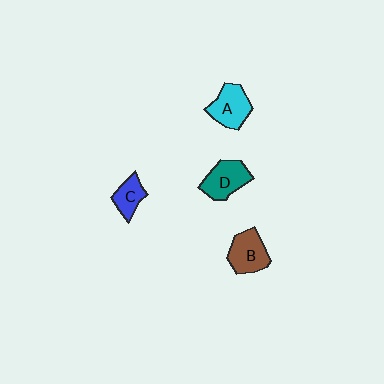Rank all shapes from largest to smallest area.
From largest to smallest: D (teal), A (cyan), B (brown), C (blue).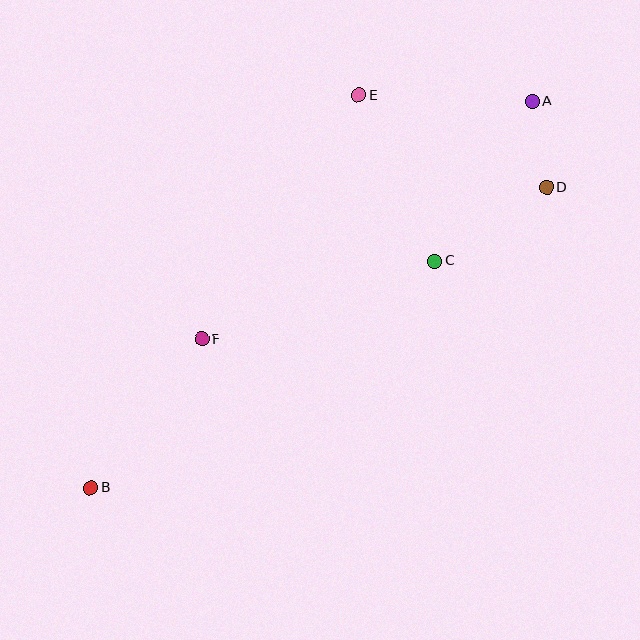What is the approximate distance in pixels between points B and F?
The distance between B and F is approximately 186 pixels.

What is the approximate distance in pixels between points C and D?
The distance between C and D is approximately 134 pixels.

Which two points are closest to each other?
Points A and D are closest to each other.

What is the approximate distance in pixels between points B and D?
The distance between B and D is approximately 546 pixels.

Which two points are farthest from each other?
Points A and B are farthest from each other.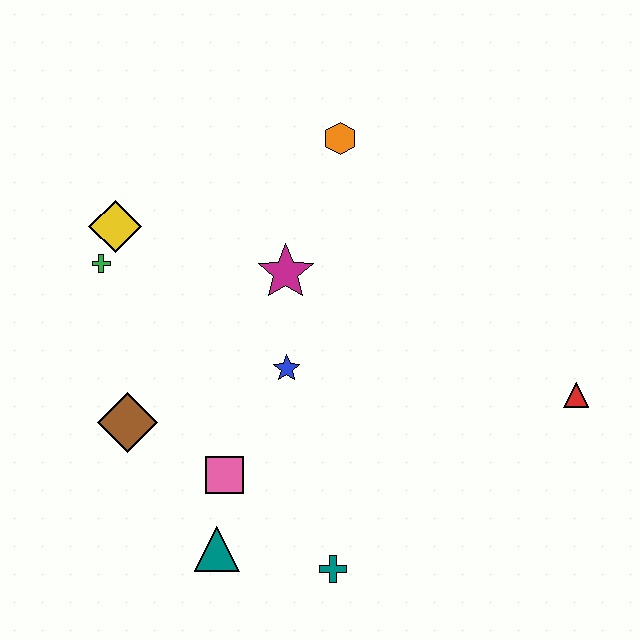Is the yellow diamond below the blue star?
No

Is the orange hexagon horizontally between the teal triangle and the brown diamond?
No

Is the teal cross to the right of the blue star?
Yes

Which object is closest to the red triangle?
The blue star is closest to the red triangle.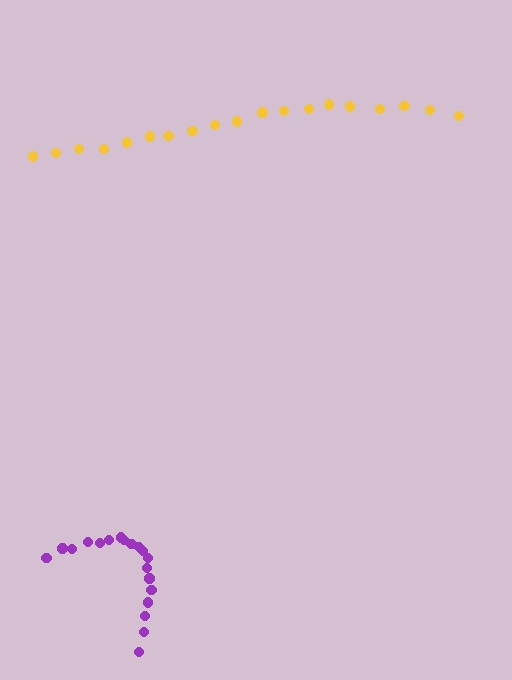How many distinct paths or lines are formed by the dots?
There are 2 distinct paths.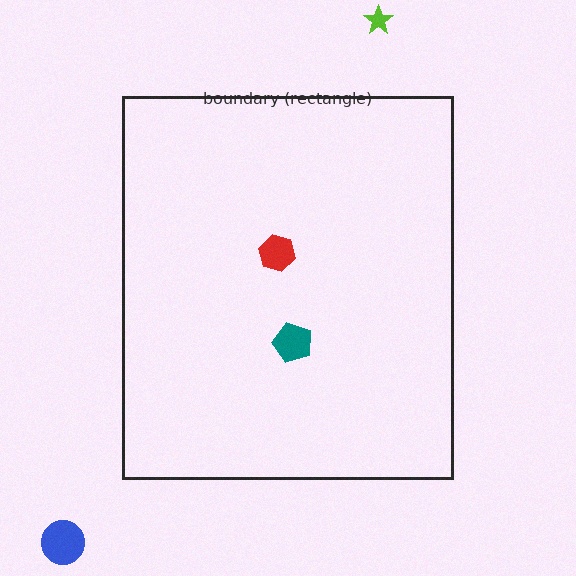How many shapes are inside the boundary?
2 inside, 2 outside.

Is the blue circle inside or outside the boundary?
Outside.